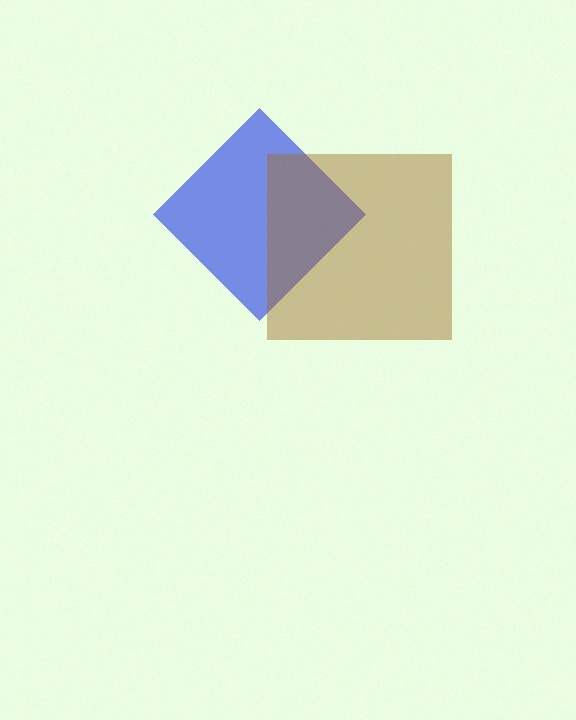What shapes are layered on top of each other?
The layered shapes are: a blue diamond, a brown square.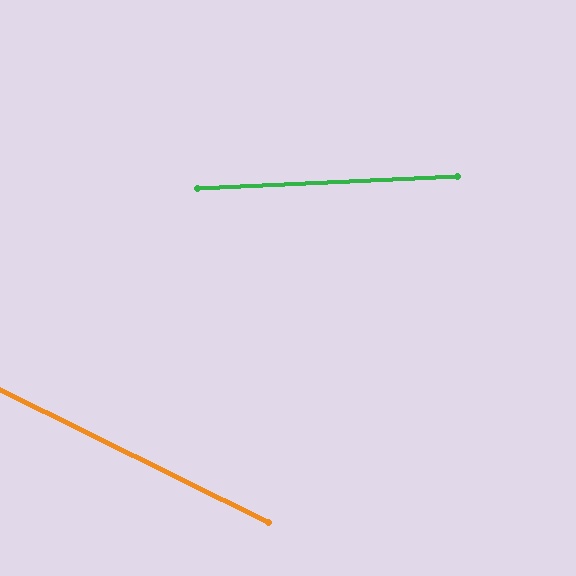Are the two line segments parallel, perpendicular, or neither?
Neither parallel nor perpendicular — they differ by about 29°.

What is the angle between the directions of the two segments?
Approximately 29 degrees.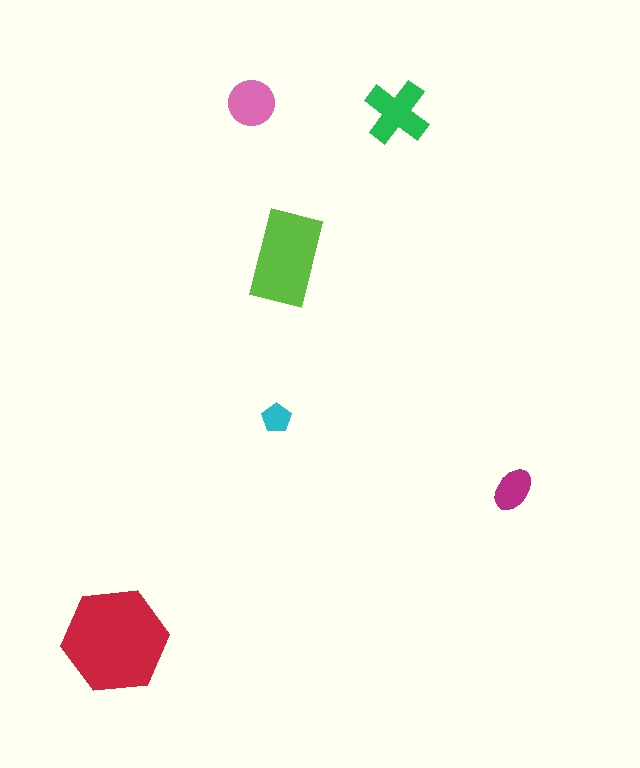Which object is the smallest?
The cyan pentagon.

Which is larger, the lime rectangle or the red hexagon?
The red hexagon.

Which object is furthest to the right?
The magenta ellipse is rightmost.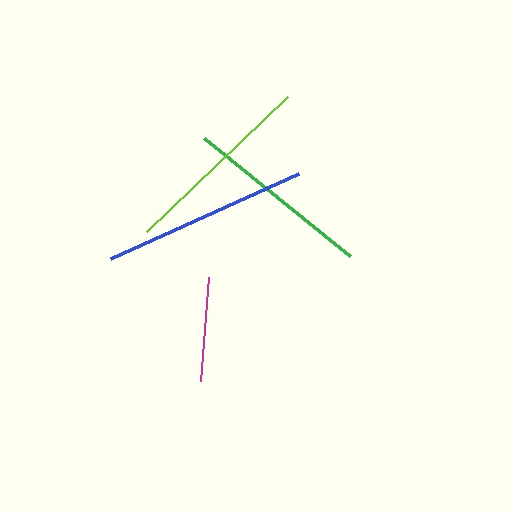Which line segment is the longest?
The blue line is the longest at approximately 206 pixels.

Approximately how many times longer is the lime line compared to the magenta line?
The lime line is approximately 1.9 times the length of the magenta line.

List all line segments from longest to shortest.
From longest to shortest: blue, lime, green, magenta.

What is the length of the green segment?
The green segment is approximately 188 pixels long.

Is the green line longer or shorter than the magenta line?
The green line is longer than the magenta line.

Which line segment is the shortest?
The magenta line is the shortest at approximately 105 pixels.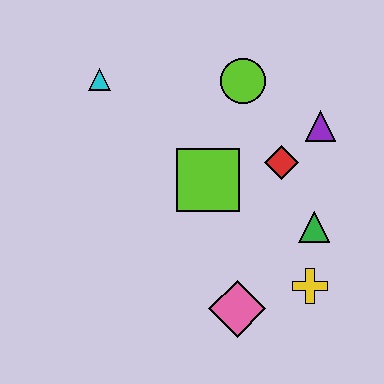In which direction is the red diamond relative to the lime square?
The red diamond is to the right of the lime square.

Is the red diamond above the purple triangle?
No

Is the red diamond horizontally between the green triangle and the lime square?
Yes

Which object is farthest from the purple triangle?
The cyan triangle is farthest from the purple triangle.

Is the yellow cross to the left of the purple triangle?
Yes